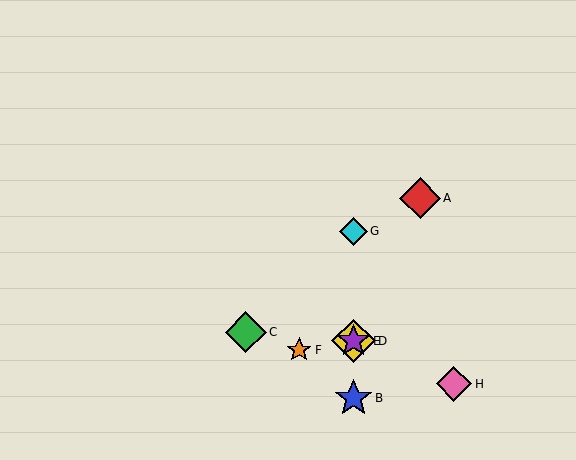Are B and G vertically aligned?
Yes, both are at x≈353.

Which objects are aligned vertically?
Objects B, D, E, G are aligned vertically.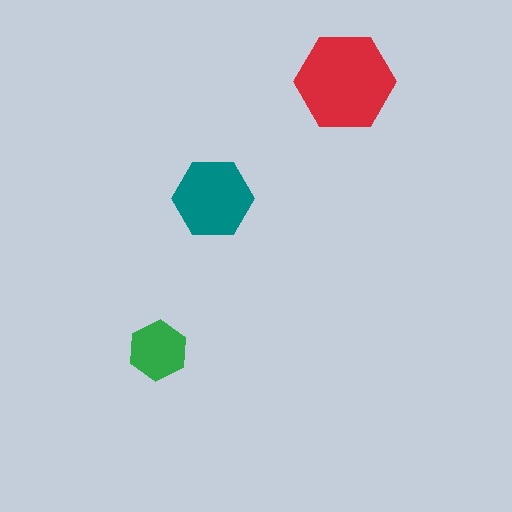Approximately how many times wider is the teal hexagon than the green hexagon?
About 1.5 times wider.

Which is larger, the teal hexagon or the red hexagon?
The red one.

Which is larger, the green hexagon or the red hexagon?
The red one.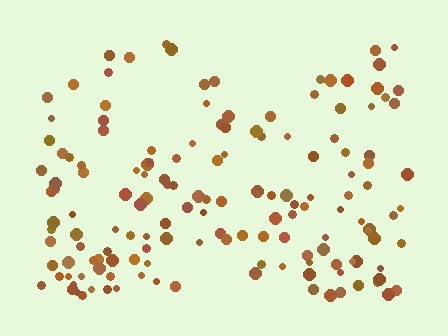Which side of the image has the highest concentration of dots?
The bottom.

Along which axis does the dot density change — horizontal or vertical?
Vertical.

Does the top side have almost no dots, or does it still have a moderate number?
Still a moderate number, just noticeably fewer than the bottom.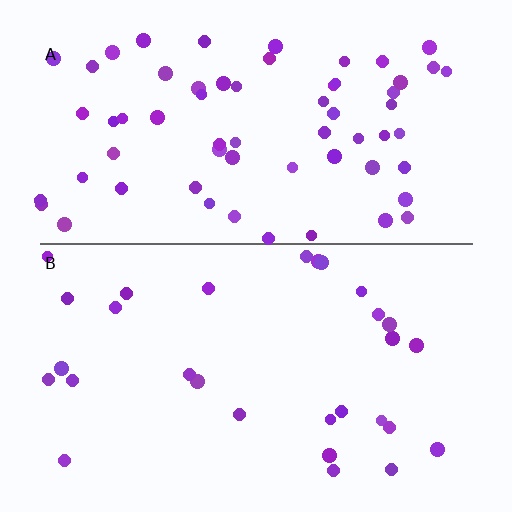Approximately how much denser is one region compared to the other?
Approximately 2.2× — region A over region B.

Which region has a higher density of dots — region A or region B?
A (the top).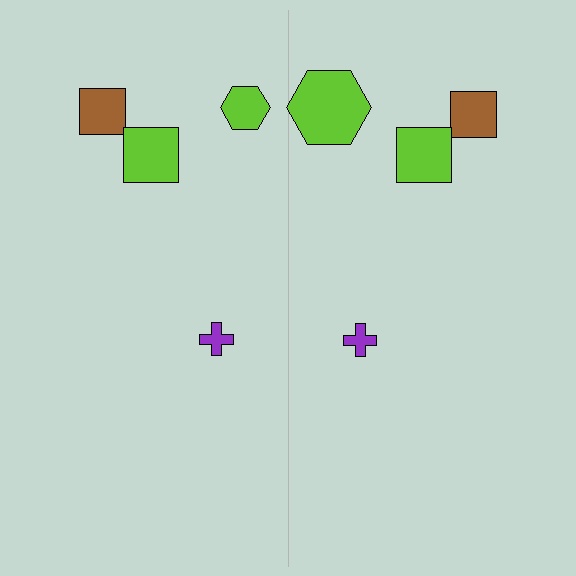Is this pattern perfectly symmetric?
No, the pattern is not perfectly symmetric. The lime hexagon on the right side has a different size than its mirror counterpart.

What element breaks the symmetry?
The lime hexagon on the right side has a different size than its mirror counterpart.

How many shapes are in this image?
There are 8 shapes in this image.